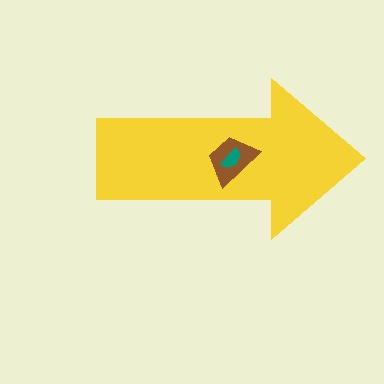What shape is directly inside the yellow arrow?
The brown trapezoid.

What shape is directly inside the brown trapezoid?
The teal semicircle.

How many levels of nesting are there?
3.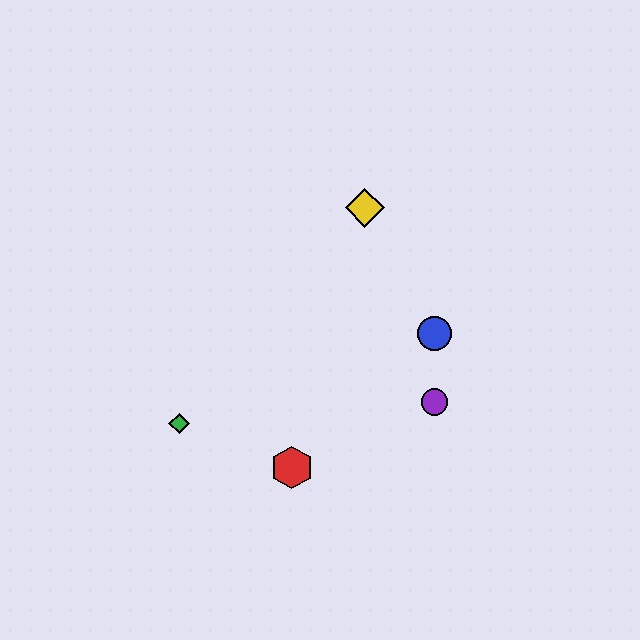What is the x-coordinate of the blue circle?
The blue circle is at x≈435.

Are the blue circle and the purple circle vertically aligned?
Yes, both are at x≈435.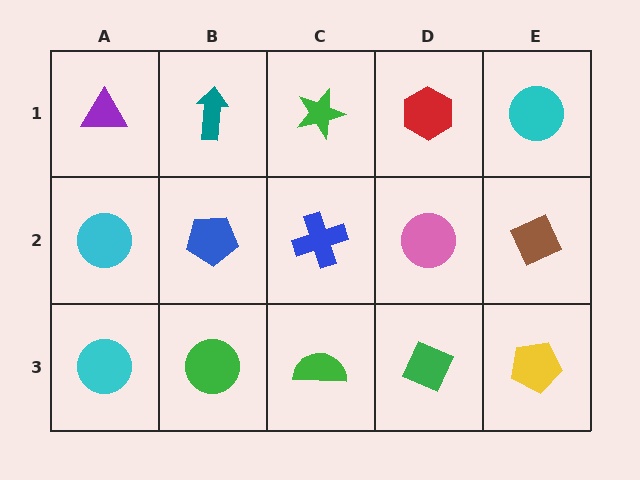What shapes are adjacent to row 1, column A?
A cyan circle (row 2, column A), a teal arrow (row 1, column B).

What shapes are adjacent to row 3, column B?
A blue pentagon (row 2, column B), a cyan circle (row 3, column A), a green semicircle (row 3, column C).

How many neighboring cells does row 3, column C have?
3.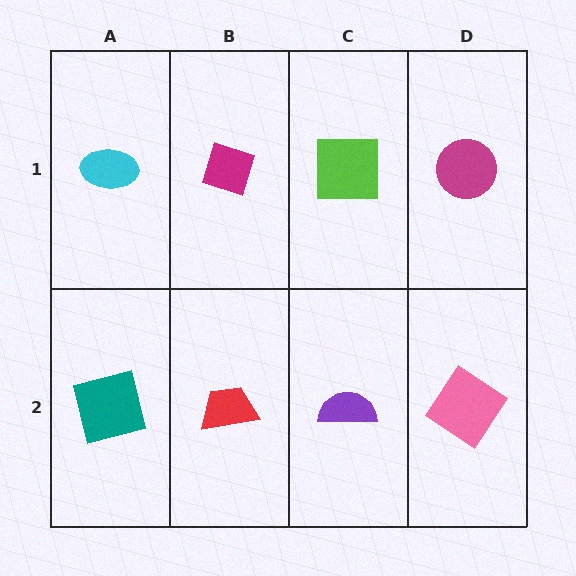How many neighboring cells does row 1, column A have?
2.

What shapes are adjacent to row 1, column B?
A red trapezoid (row 2, column B), a cyan ellipse (row 1, column A), a lime square (row 1, column C).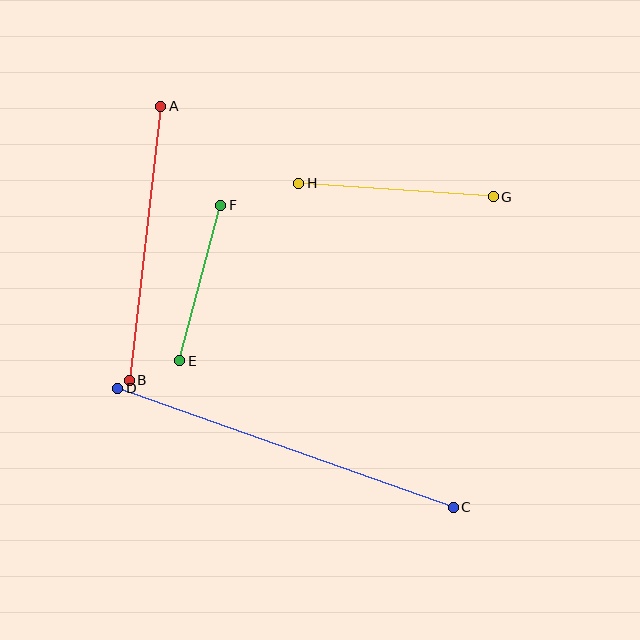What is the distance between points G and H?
The distance is approximately 195 pixels.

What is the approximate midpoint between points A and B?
The midpoint is at approximately (145, 243) pixels.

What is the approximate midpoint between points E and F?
The midpoint is at approximately (200, 283) pixels.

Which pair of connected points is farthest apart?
Points C and D are farthest apart.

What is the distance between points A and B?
The distance is approximately 276 pixels.